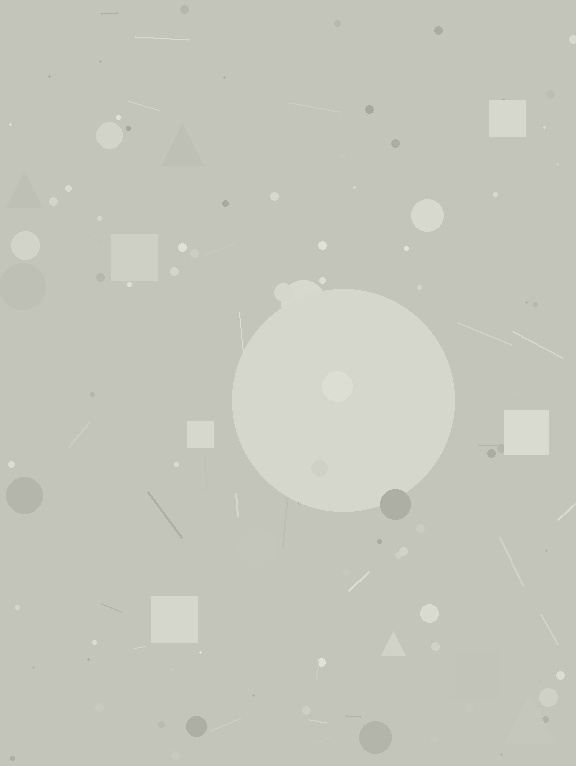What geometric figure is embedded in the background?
A circle is embedded in the background.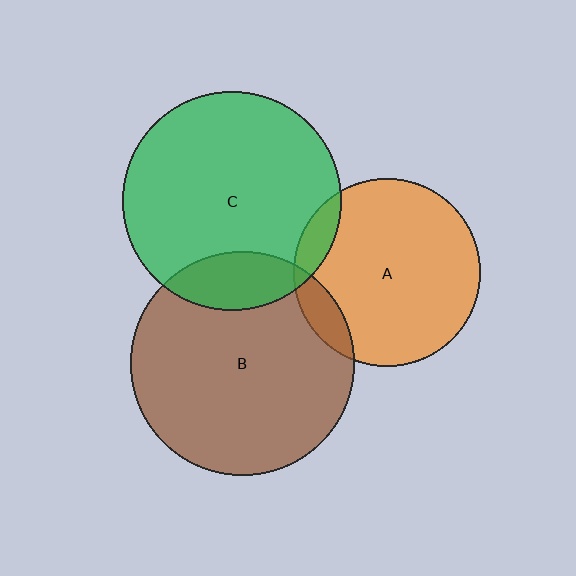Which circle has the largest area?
Circle B (brown).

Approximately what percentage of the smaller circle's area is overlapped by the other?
Approximately 10%.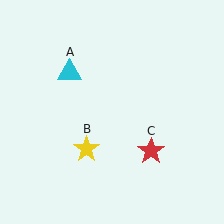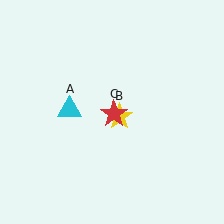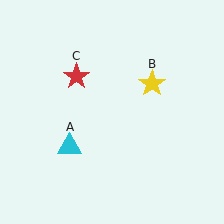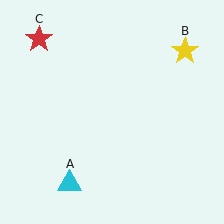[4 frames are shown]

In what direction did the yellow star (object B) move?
The yellow star (object B) moved up and to the right.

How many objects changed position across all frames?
3 objects changed position: cyan triangle (object A), yellow star (object B), red star (object C).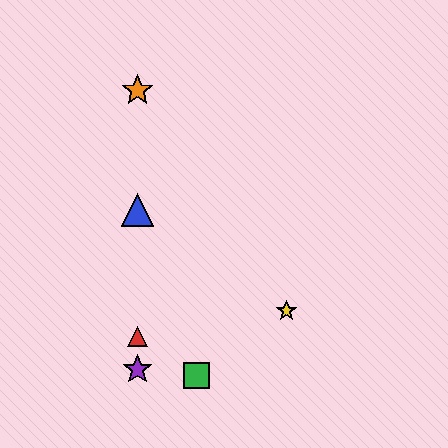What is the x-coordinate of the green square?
The green square is at x≈196.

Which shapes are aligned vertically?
The red triangle, the blue triangle, the purple star, the orange star are aligned vertically.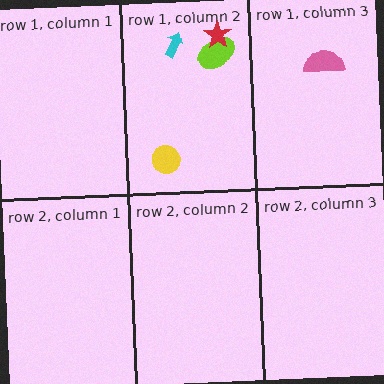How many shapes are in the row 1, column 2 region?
4.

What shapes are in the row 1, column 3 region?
The pink semicircle.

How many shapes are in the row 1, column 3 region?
1.